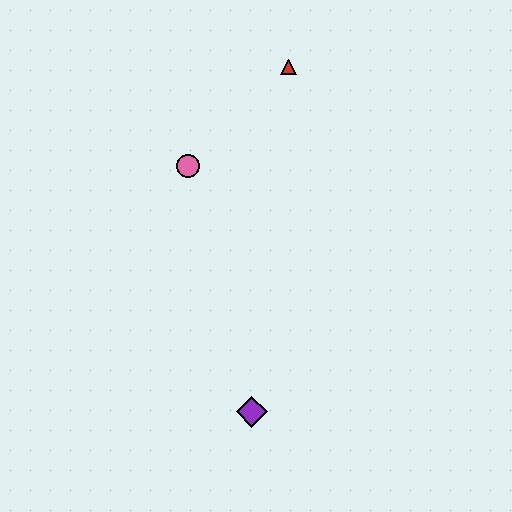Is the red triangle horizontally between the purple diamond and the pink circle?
No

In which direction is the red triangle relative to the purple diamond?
The red triangle is above the purple diamond.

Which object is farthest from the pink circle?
The purple diamond is farthest from the pink circle.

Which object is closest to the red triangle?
The pink circle is closest to the red triangle.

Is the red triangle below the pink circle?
No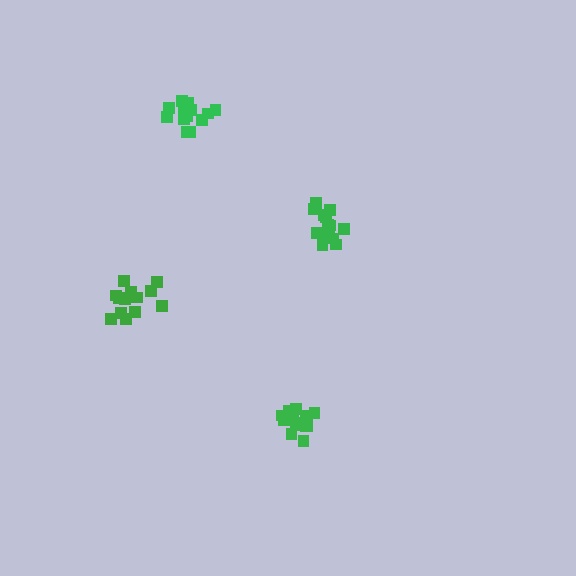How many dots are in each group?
Group 1: 14 dots, Group 2: 13 dots, Group 3: 13 dots, Group 4: 13 dots (53 total).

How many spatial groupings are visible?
There are 4 spatial groupings.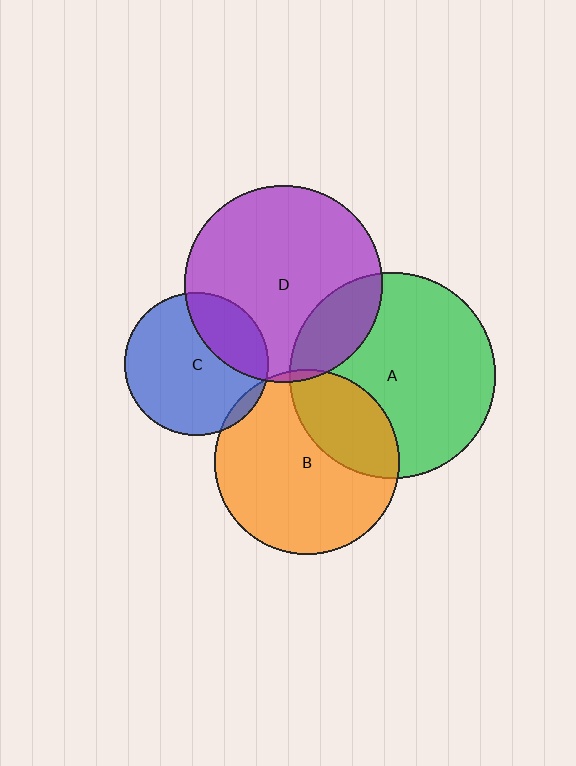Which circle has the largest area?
Circle A (green).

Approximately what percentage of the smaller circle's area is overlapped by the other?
Approximately 5%.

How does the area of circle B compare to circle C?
Approximately 1.7 times.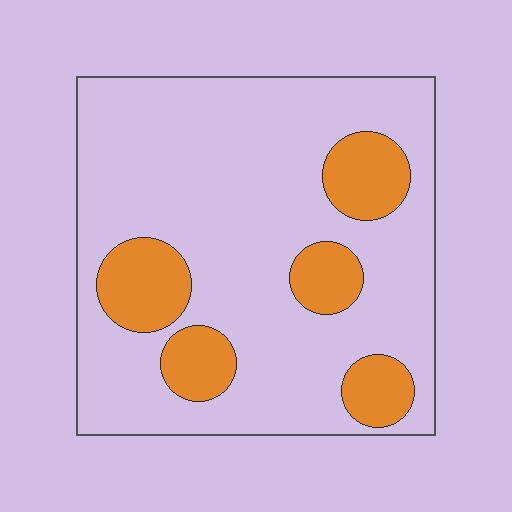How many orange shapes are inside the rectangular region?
5.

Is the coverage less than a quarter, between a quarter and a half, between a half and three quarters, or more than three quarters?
Less than a quarter.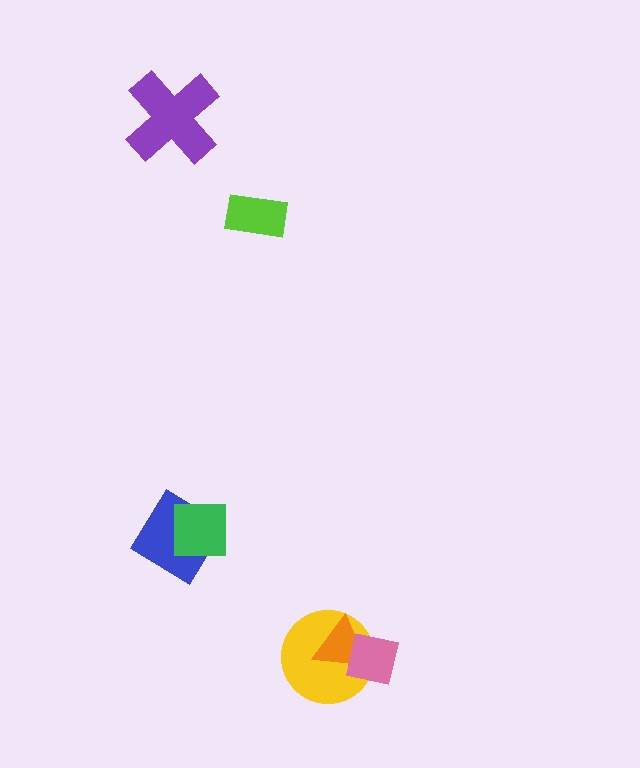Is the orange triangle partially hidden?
Yes, it is partially covered by another shape.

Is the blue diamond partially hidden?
Yes, it is partially covered by another shape.